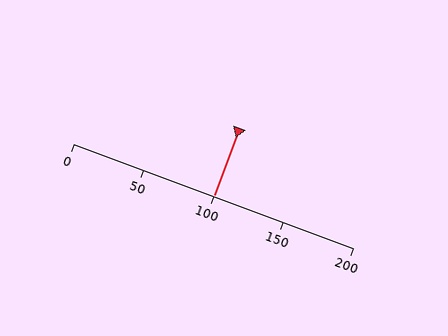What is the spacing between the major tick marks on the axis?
The major ticks are spaced 50 apart.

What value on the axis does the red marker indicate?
The marker indicates approximately 100.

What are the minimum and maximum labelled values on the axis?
The axis runs from 0 to 200.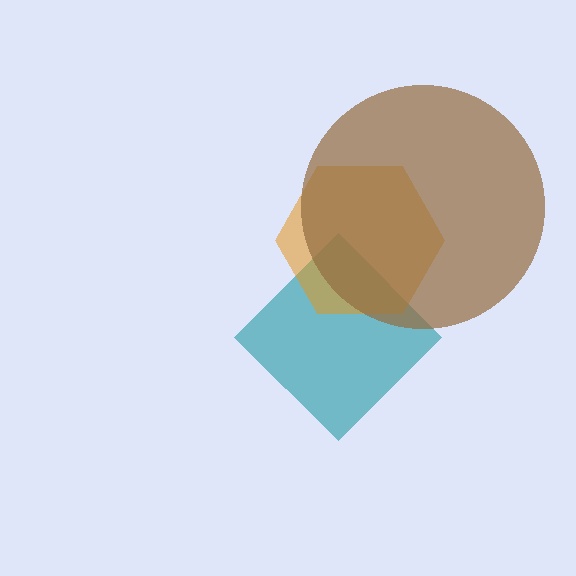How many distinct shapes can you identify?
There are 3 distinct shapes: a teal diamond, an orange hexagon, a brown circle.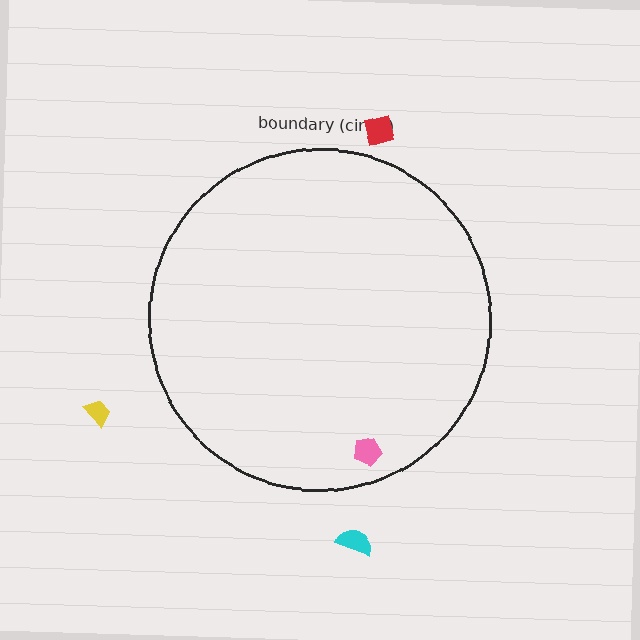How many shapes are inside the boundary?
1 inside, 3 outside.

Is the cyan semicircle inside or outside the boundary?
Outside.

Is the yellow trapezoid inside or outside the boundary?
Outside.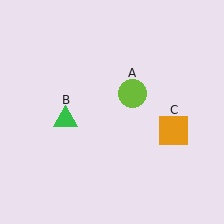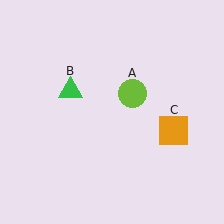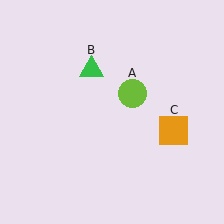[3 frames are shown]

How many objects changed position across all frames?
1 object changed position: green triangle (object B).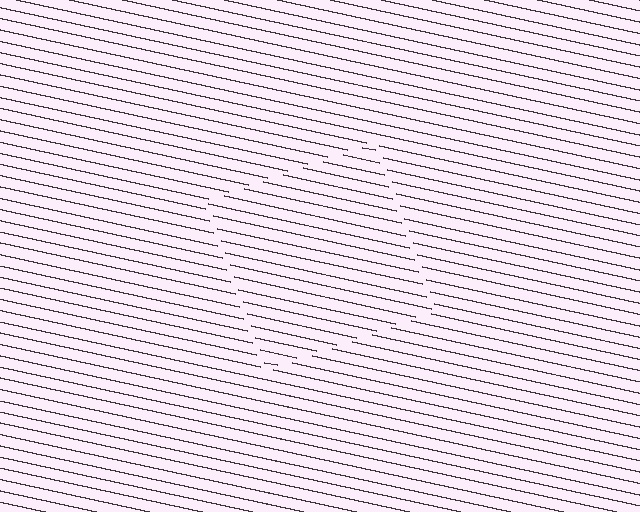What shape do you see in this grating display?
An illusory square. The interior of the shape contains the same grating, shifted by half a period — the contour is defined by the phase discontinuity where line-ends from the inner and outer gratings abut.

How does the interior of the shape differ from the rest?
The interior of the shape contains the same grating, shifted by half a period — the contour is defined by the phase discontinuity where line-ends from the inner and outer gratings abut.